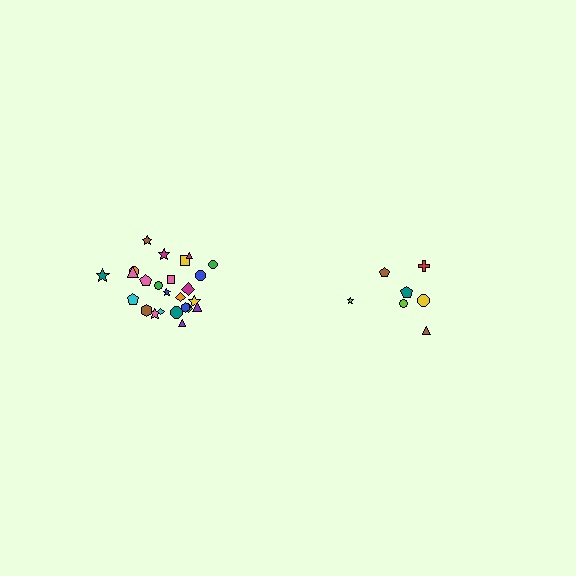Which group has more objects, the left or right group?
The left group.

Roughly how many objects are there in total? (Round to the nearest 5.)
Roughly 30 objects in total.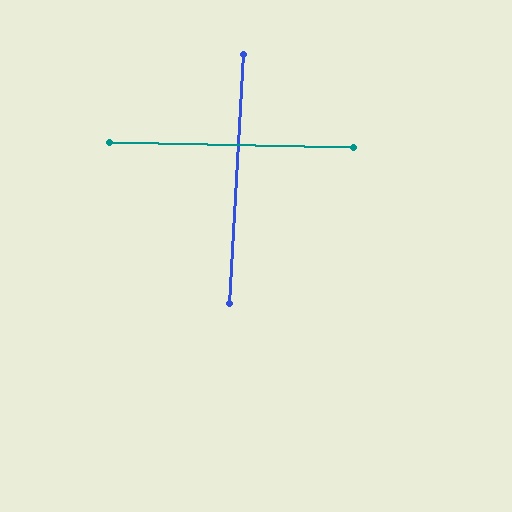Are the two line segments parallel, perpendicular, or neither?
Perpendicular — they meet at approximately 88°.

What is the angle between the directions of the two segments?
Approximately 88 degrees.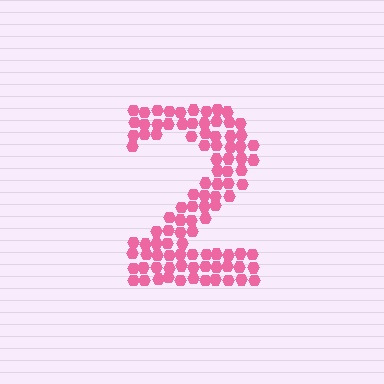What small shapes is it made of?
It is made of small hexagons.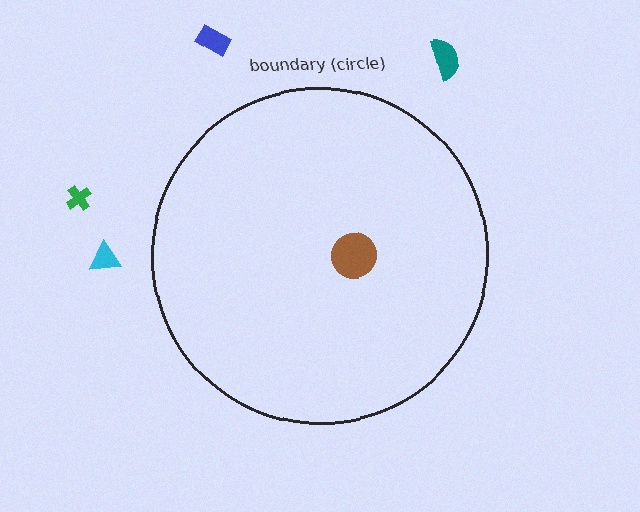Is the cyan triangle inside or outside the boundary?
Outside.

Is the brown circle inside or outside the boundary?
Inside.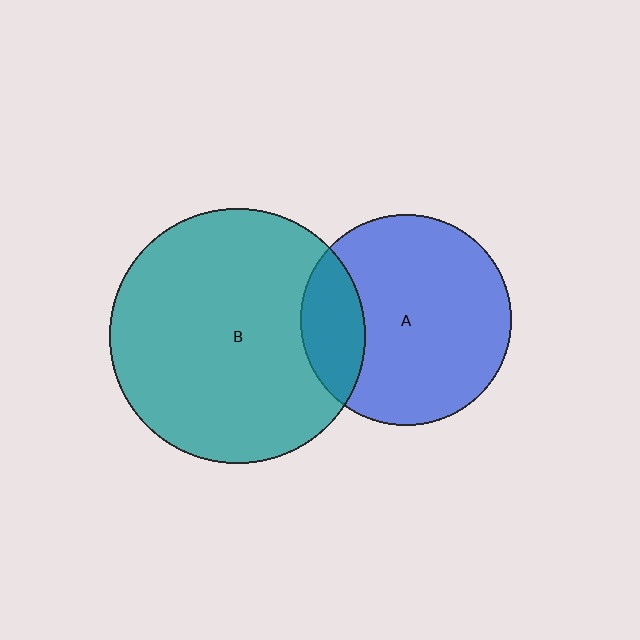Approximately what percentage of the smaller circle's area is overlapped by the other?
Approximately 20%.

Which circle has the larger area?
Circle B (teal).